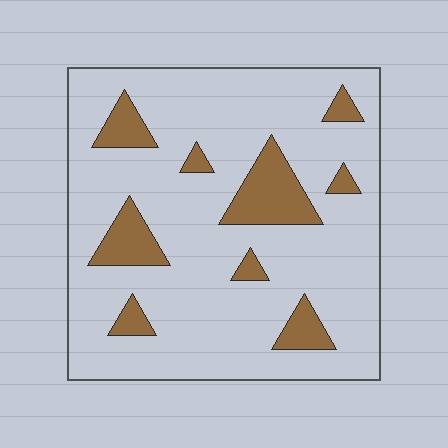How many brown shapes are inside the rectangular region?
9.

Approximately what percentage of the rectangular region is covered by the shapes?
Approximately 15%.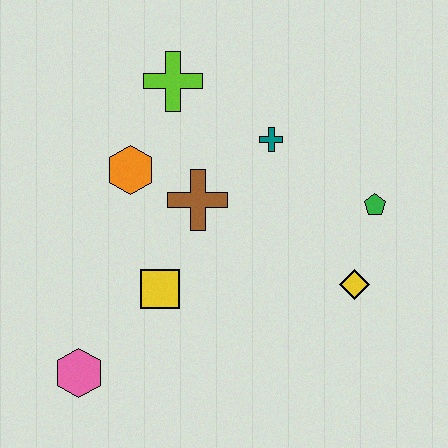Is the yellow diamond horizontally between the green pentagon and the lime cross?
Yes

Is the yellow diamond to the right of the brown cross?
Yes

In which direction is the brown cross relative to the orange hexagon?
The brown cross is to the right of the orange hexagon.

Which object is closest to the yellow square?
The brown cross is closest to the yellow square.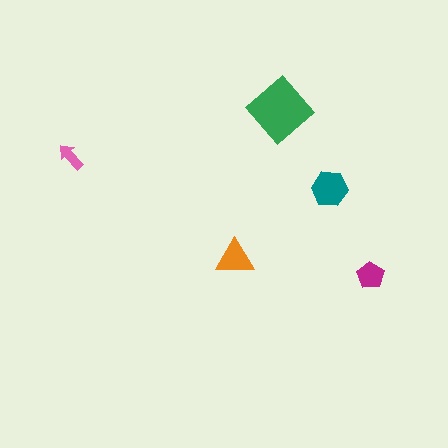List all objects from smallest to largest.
The pink arrow, the magenta pentagon, the orange triangle, the teal hexagon, the green diamond.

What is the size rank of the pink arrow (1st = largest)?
5th.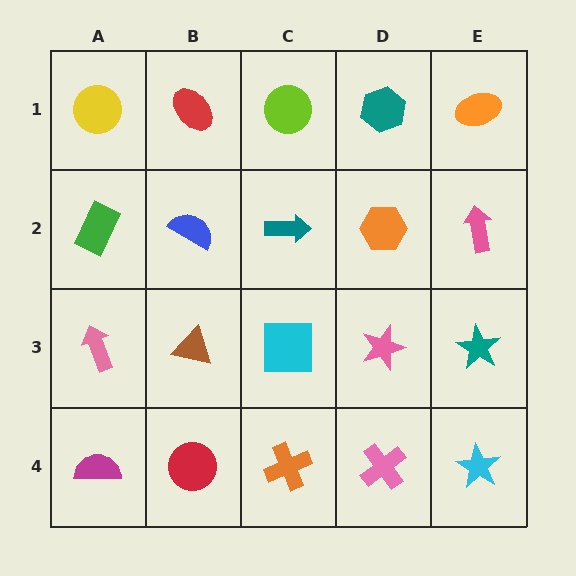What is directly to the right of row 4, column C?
A pink cross.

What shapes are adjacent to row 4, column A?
A pink arrow (row 3, column A), a red circle (row 4, column B).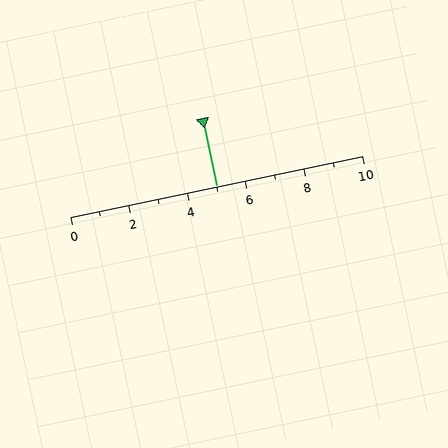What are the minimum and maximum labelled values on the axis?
The axis runs from 0 to 10.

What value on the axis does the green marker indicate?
The marker indicates approximately 5.